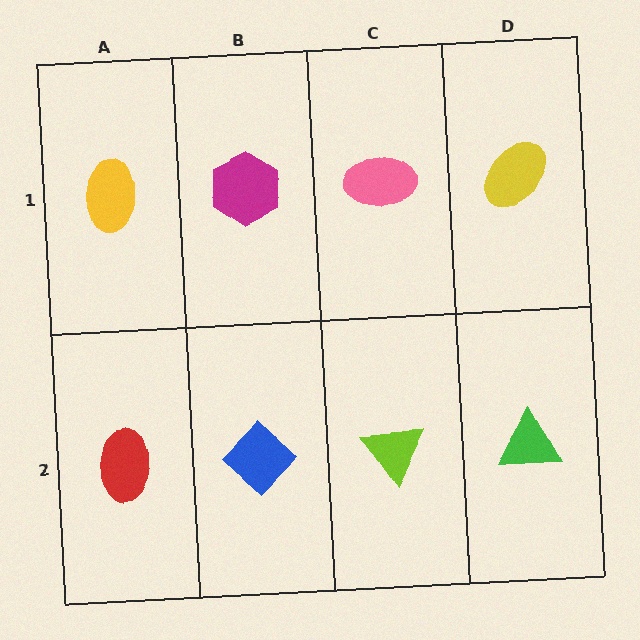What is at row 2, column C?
A lime triangle.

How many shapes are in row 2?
4 shapes.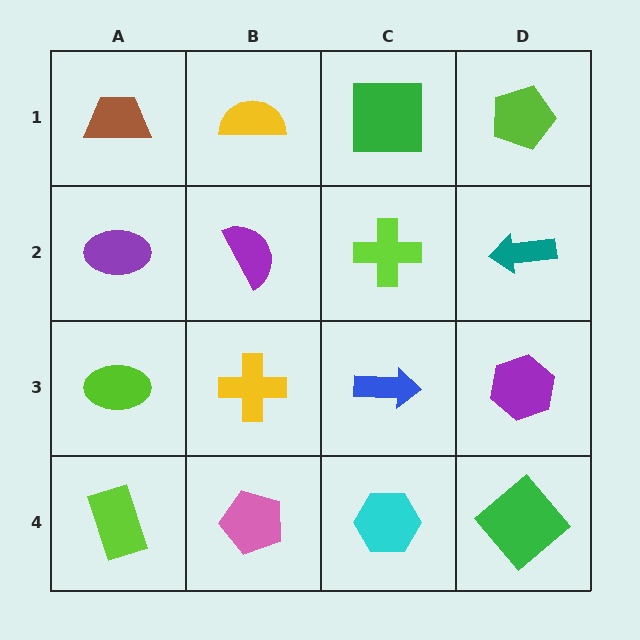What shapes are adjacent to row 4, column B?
A yellow cross (row 3, column B), a lime rectangle (row 4, column A), a cyan hexagon (row 4, column C).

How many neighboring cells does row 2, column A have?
3.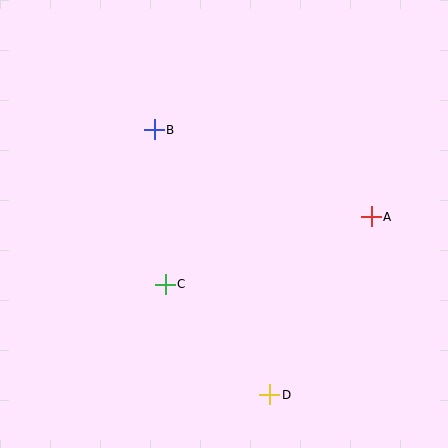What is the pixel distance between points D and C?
The distance between D and C is 152 pixels.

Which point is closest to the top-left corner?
Point B is closest to the top-left corner.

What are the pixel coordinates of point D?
Point D is at (270, 395).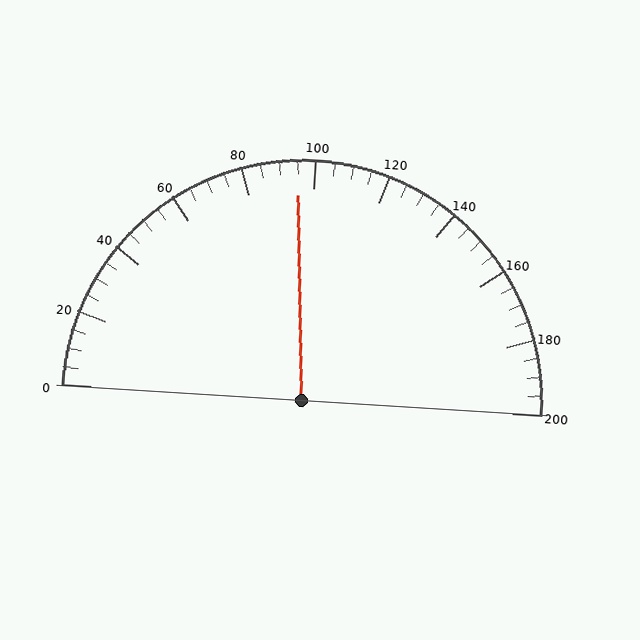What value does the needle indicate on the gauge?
The needle indicates approximately 95.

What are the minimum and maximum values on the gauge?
The gauge ranges from 0 to 200.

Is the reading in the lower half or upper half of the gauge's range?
The reading is in the lower half of the range (0 to 200).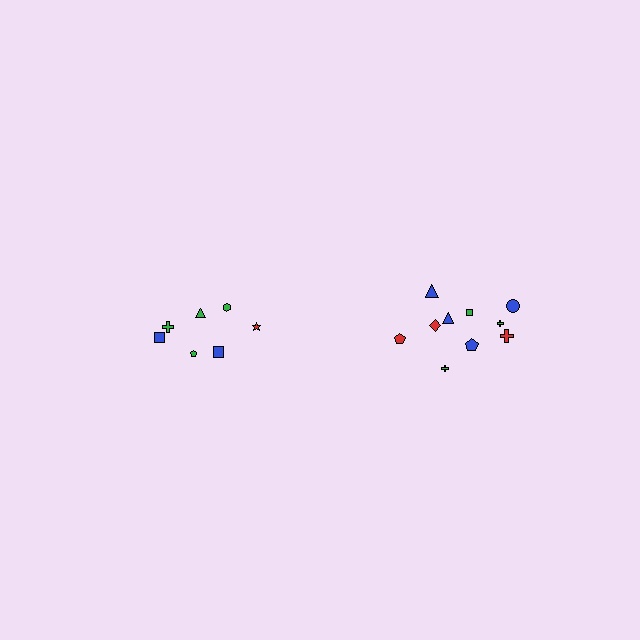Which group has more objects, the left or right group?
The right group.